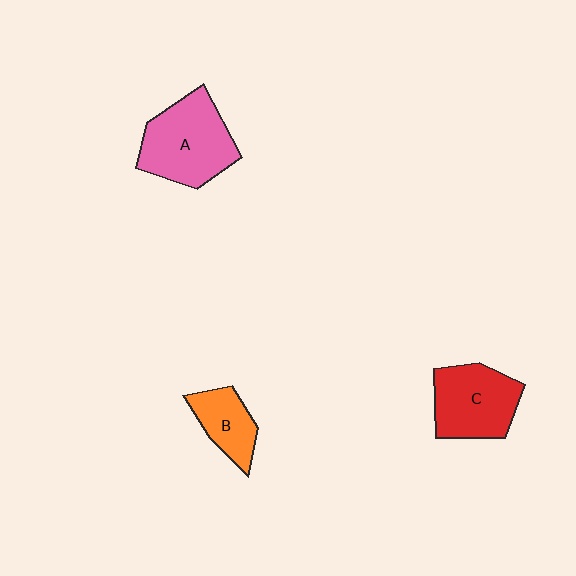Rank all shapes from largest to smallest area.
From largest to smallest: A (pink), C (red), B (orange).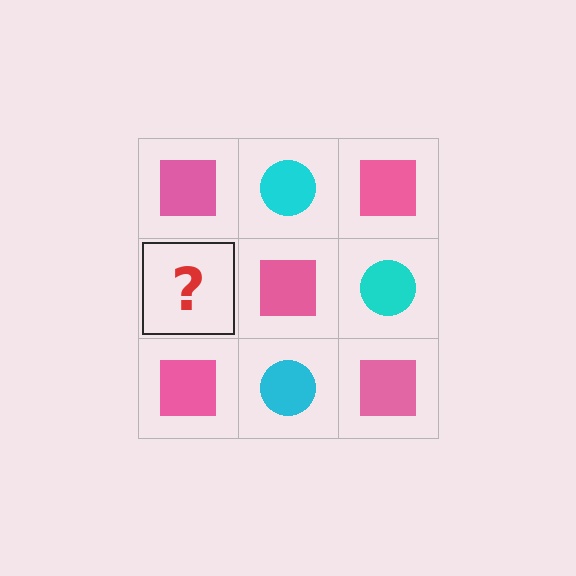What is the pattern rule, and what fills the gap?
The rule is that it alternates pink square and cyan circle in a checkerboard pattern. The gap should be filled with a cyan circle.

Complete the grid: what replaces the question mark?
The question mark should be replaced with a cyan circle.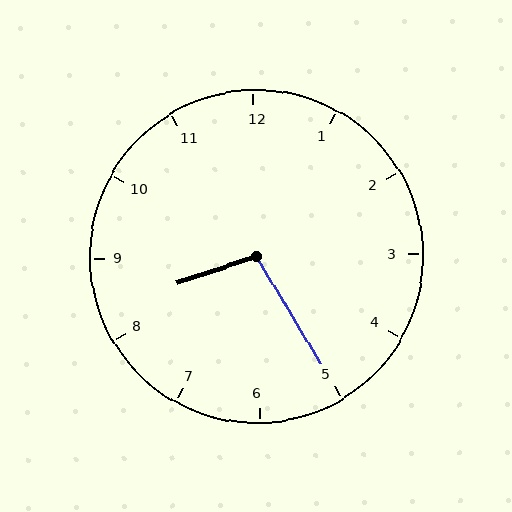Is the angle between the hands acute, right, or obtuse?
It is obtuse.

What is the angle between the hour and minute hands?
Approximately 102 degrees.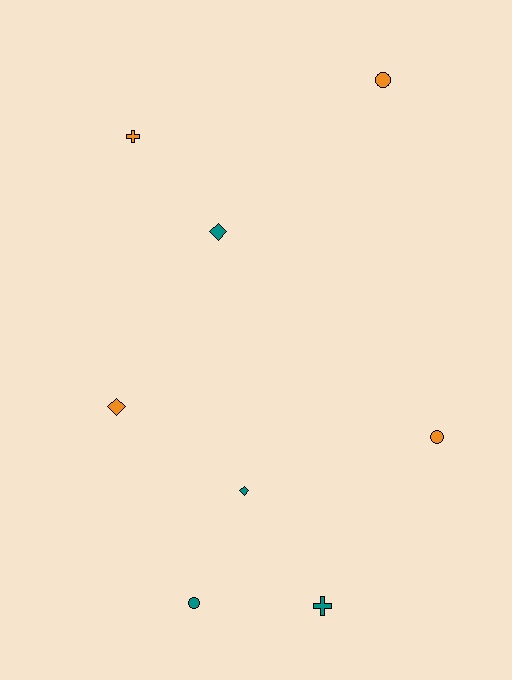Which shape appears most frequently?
Circle, with 3 objects.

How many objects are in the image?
There are 8 objects.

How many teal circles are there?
There is 1 teal circle.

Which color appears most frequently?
Teal, with 4 objects.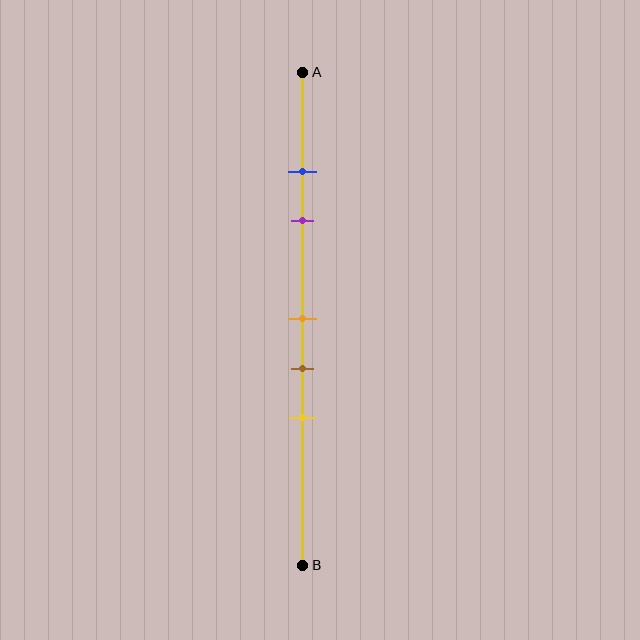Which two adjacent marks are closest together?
The blue and purple marks are the closest adjacent pair.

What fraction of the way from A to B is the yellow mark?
The yellow mark is approximately 70% (0.7) of the way from A to B.